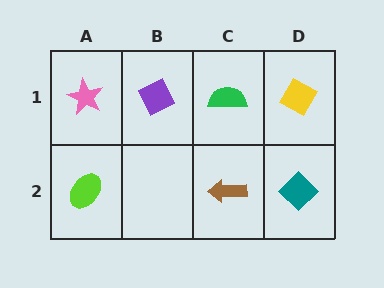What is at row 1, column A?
A pink star.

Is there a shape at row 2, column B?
No, that cell is empty.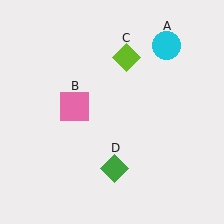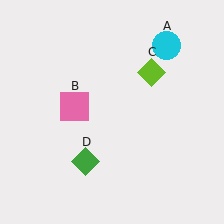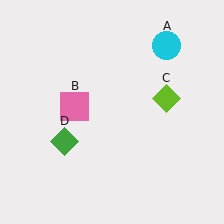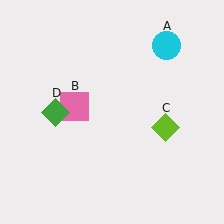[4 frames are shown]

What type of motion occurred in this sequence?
The lime diamond (object C), green diamond (object D) rotated clockwise around the center of the scene.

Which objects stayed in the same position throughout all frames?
Cyan circle (object A) and pink square (object B) remained stationary.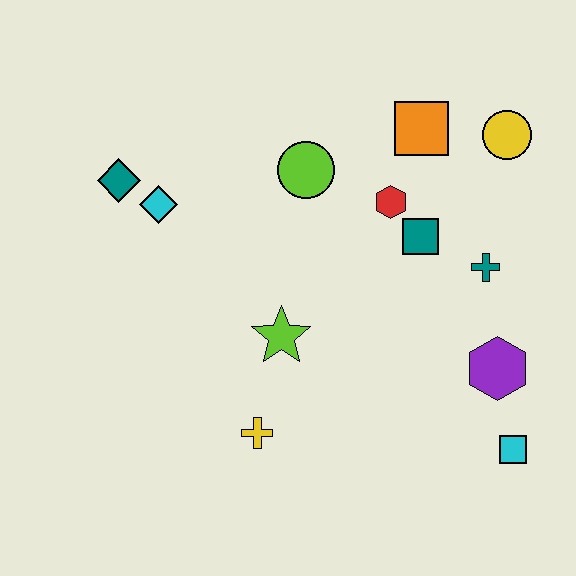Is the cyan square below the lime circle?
Yes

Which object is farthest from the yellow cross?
The yellow circle is farthest from the yellow cross.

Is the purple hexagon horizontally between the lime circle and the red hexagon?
No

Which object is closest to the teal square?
The red hexagon is closest to the teal square.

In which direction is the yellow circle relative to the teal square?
The yellow circle is above the teal square.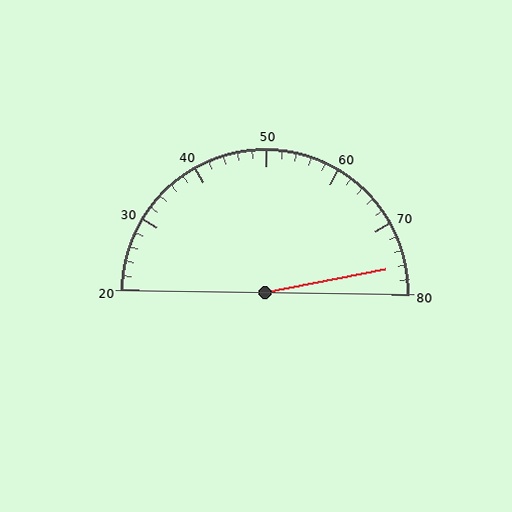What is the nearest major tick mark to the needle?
The nearest major tick mark is 80.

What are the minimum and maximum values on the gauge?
The gauge ranges from 20 to 80.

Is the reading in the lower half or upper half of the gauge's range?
The reading is in the upper half of the range (20 to 80).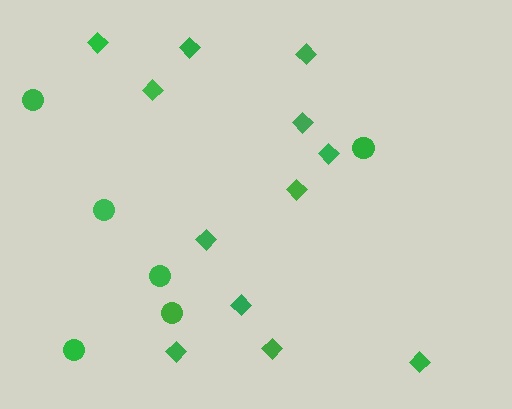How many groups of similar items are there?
There are 2 groups: one group of circles (6) and one group of diamonds (12).